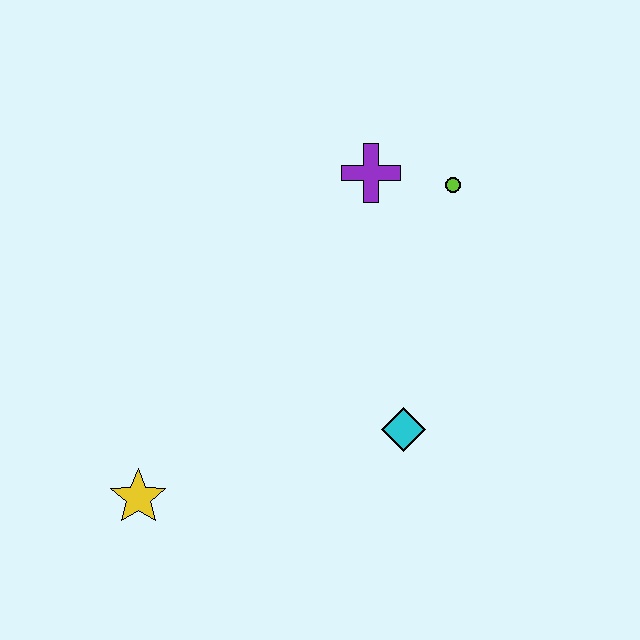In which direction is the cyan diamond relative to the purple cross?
The cyan diamond is below the purple cross.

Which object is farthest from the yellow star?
The lime circle is farthest from the yellow star.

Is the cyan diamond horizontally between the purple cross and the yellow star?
No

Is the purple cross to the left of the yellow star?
No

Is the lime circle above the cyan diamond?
Yes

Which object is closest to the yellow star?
The cyan diamond is closest to the yellow star.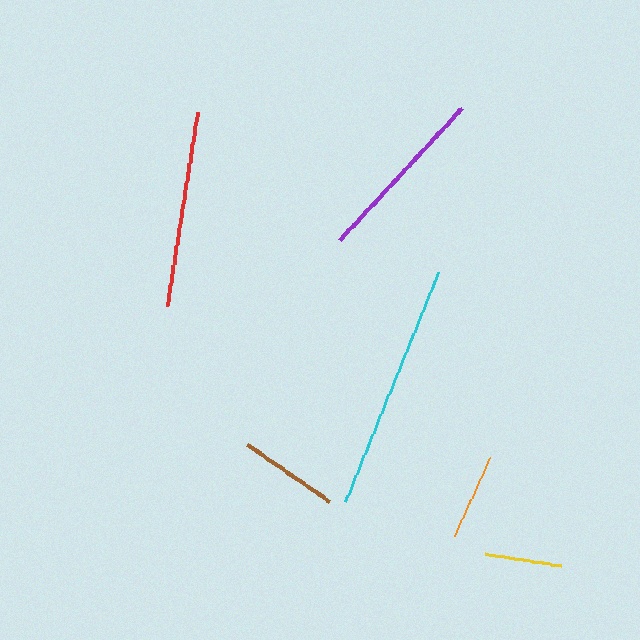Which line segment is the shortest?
The yellow line is the shortest at approximately 77 pixels.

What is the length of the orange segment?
The orange segment is approximately 86 pixels long.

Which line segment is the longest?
The cyan line is the longest at approximately 248 pixels.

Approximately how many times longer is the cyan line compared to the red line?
The cyan line is approximately 1.3 times the length of the red line.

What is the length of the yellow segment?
The yellow segment is approximately 77 pixels long.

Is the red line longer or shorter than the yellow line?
The red line is longer than the yellow line.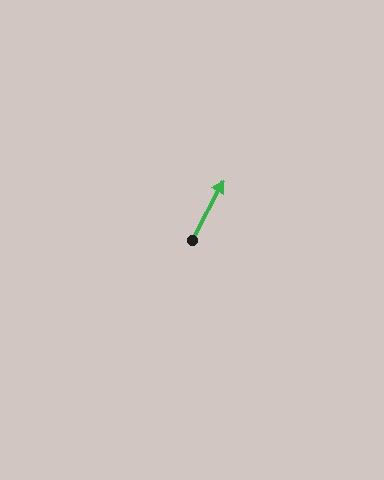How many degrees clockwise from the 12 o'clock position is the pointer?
Approximately 28 degrees.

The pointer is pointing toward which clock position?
Roughly 1 o'clock.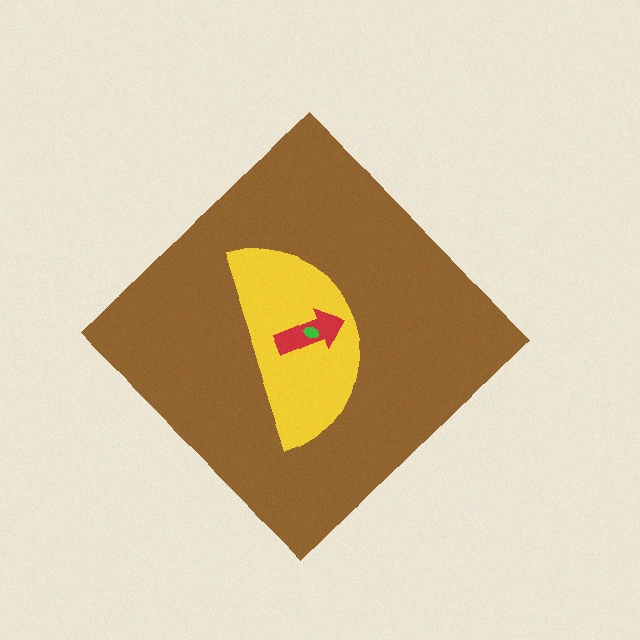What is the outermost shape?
The brown diamond.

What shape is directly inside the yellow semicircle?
The red arrow.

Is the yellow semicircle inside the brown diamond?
Yes.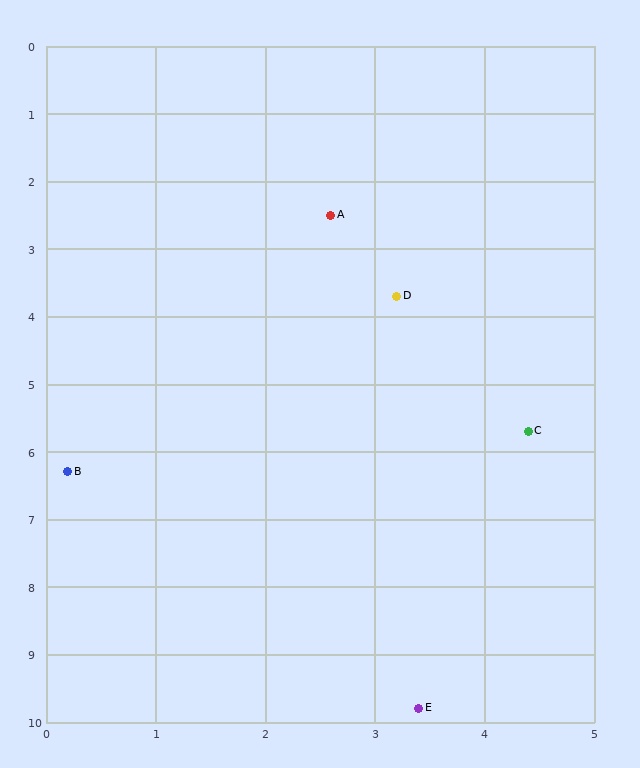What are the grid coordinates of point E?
Point E is at approximately (3.4, 9.8).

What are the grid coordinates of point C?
Point C is at approximately (4.4, 5.7).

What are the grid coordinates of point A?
Point A is at approximately (2.6, 2.5).